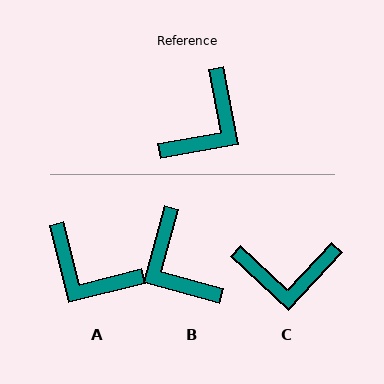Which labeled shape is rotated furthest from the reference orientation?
B, about 116 degrees away.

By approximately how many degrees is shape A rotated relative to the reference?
Approximately 86 degrees clockwise.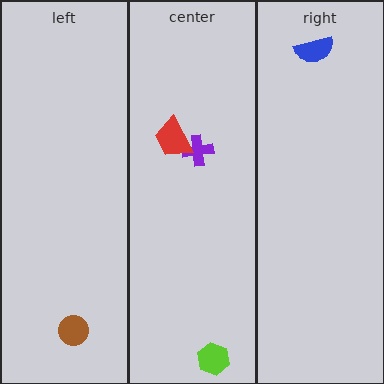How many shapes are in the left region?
1.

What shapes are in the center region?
The lime hexagon, the purple cross, the red trapezoid.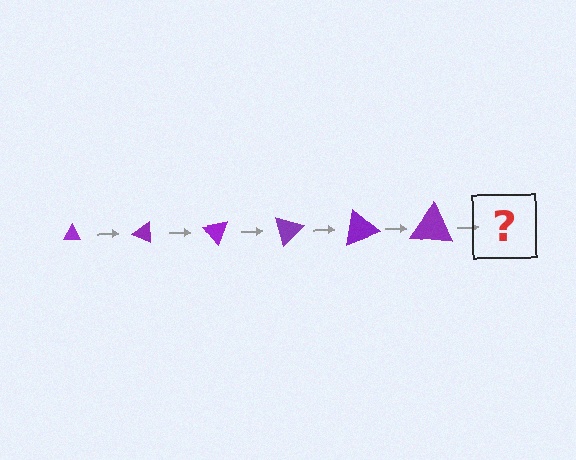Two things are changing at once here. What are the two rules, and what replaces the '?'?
The two rules are that the triangle grows larger each step and it rotates 25 degrees each step. The '?' should be a triangle, larger than the previous one and rotated 150 degrees from the start.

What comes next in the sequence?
The next element should be a triangle, larger than the previous one and rotated 150 degrees from the start.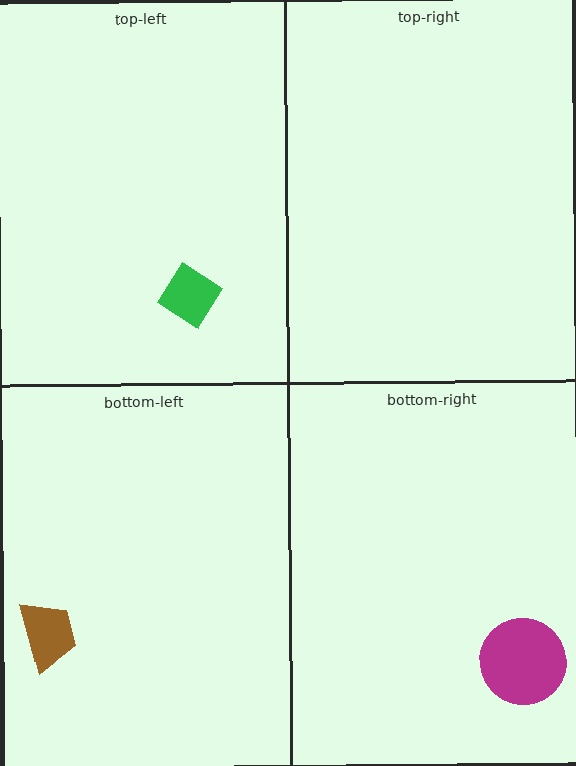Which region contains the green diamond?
The top-left region.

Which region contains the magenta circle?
The bottom-right region.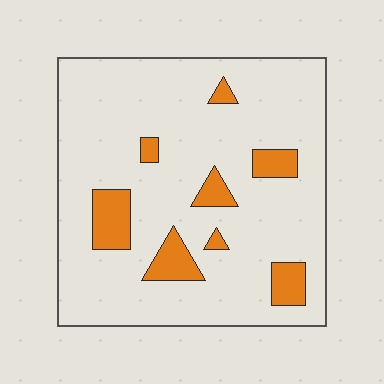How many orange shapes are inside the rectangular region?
8.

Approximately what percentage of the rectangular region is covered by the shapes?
Approximately 15%.